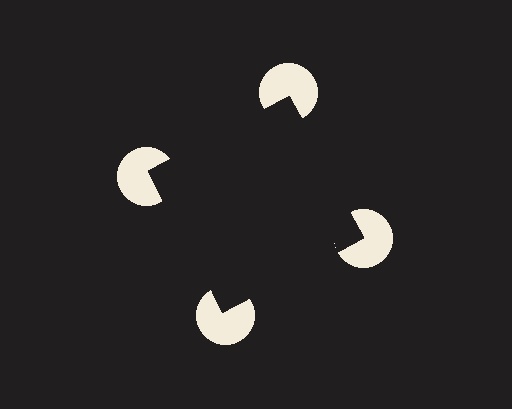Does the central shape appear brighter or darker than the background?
It typically appears slightly darker than the background, even though no actual brightness change is drawn.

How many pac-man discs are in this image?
There are 4 — one at each vertex of the illusory square.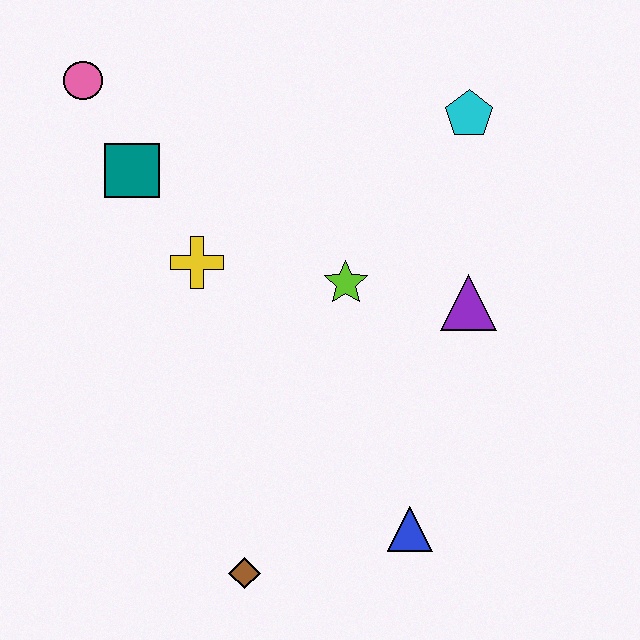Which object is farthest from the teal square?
The blue triangle is farthest from the teal square.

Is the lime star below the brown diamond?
No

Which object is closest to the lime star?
The purple triangle is closest to the lime star.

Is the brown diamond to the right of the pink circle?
Yes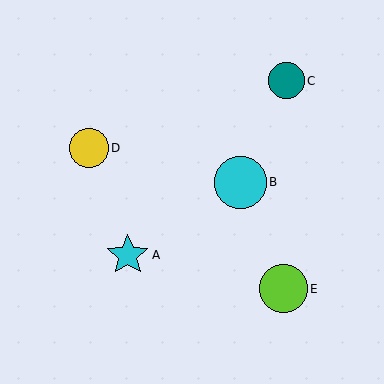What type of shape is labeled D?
Shape D is a yellow circle.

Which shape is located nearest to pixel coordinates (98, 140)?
The yellow circle (labeled D) at (89, 148) is nearest to that location.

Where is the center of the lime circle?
The center of the lime circle is at (283, 289).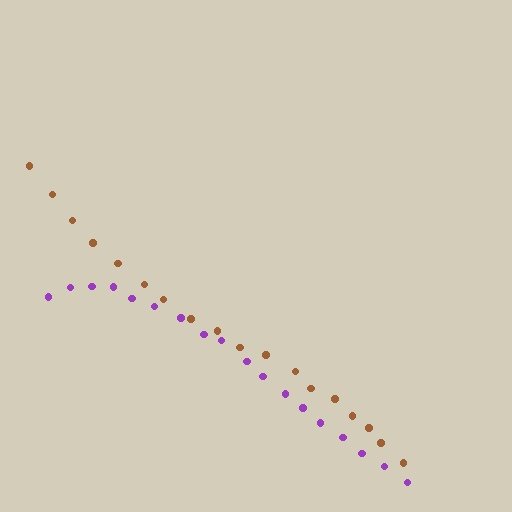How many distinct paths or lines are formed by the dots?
There are 2 distinct paths.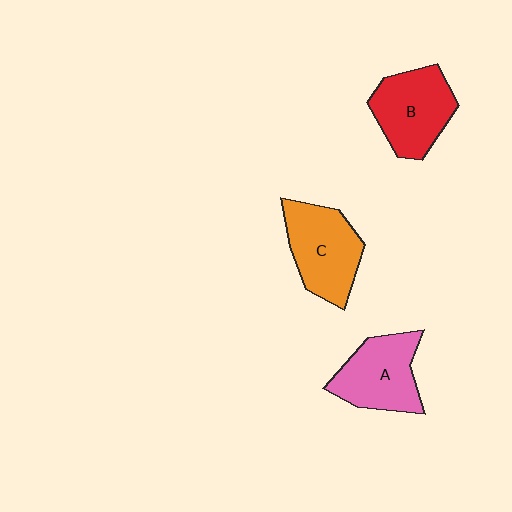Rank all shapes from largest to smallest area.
From largest to smallest: C (orange), B (red), A (pink).